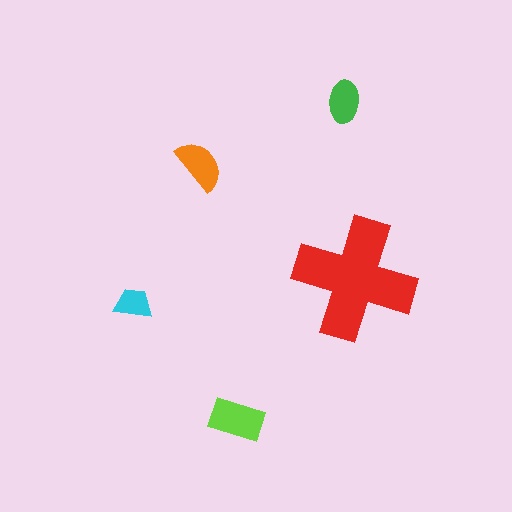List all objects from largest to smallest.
The red cross, the lime rectangle, the orange semicircle, the green ellipse, the cyan trapezoid.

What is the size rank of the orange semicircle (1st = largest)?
3rd.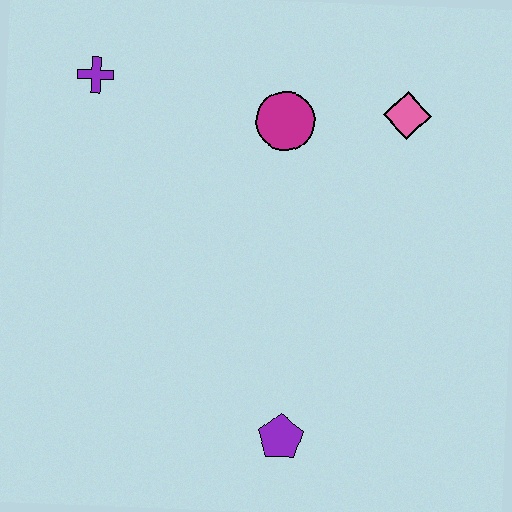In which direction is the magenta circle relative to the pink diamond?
The magenta circle is to the left of the pink diamond.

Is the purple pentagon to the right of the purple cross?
Yes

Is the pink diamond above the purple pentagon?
Yes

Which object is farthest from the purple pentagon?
The purple cross is farthest from the purple pentagon.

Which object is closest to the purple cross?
The magenta circle is closest to the purple cross.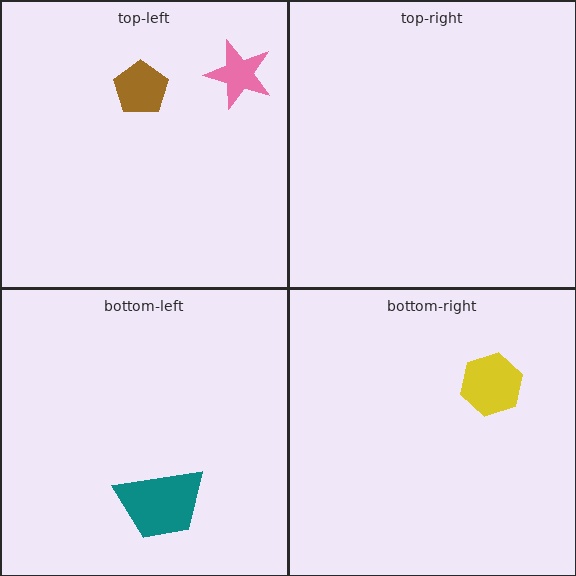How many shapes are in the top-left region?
2.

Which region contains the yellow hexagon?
The bottom-right region.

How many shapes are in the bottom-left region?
1.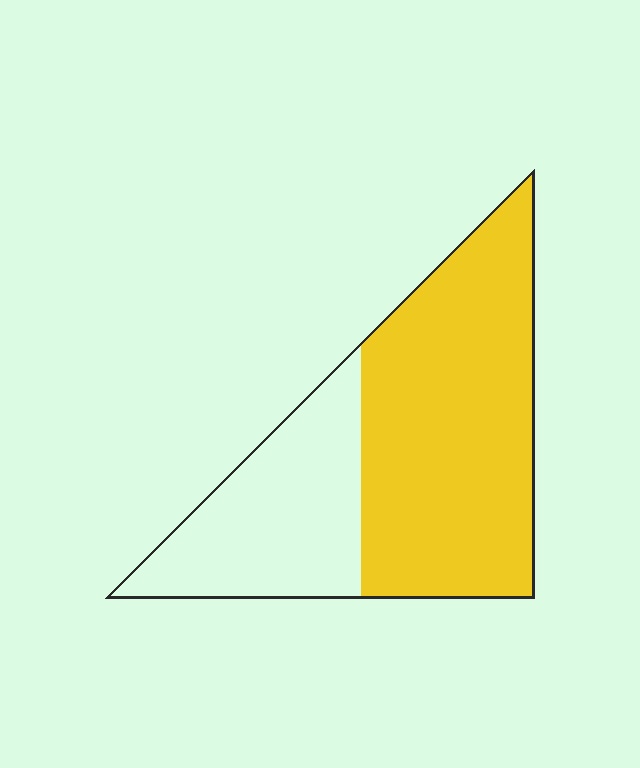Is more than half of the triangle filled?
Yes.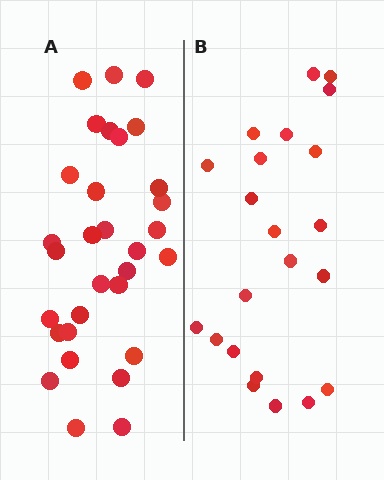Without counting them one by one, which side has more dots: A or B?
Region A (the left region) has more dots.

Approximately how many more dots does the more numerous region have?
Region A has roughly 8 or so more dots than region B.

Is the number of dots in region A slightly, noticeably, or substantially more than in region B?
Region A has noticeably more, but not dramatically so. The ratio is roughly 1.4 to 1.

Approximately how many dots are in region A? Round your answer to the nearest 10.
About 30 dots. (The exact count is 31, which rounds to 30.)